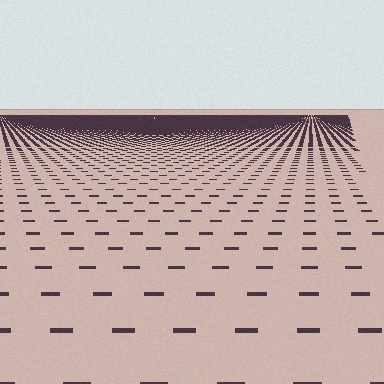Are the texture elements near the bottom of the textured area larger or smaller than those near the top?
Larger. Near the bottom, elements are closer to the viewer and appear at a bigger on-screen size.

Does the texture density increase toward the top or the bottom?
Density increases toward the top.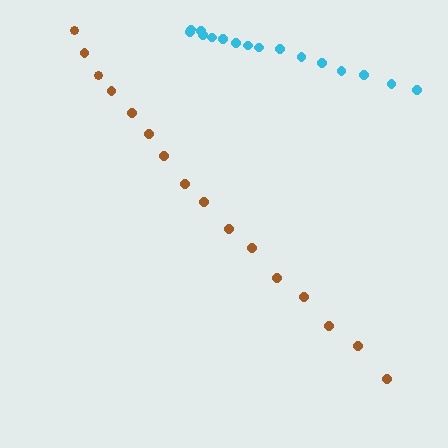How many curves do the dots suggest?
There are 2 distinct paths.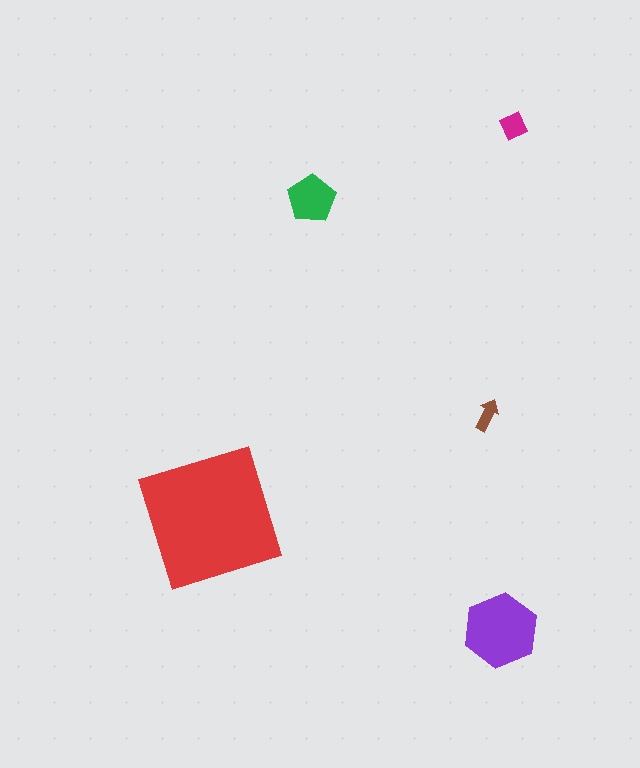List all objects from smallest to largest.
The brown arrow, the magenta diamond, the green pentagon, the purple hexagon, the red square.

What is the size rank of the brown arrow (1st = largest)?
5th.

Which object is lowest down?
The purple hexagon is bottommost.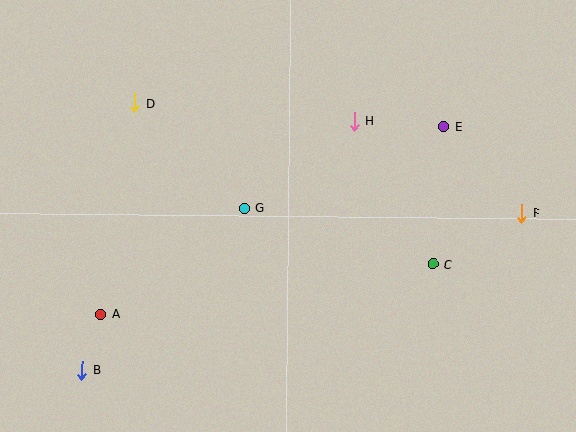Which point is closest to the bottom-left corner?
Point B is closest to the bottom-left corner.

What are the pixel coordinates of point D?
Point D is at (135, 103).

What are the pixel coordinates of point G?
Point G is at (245, 208).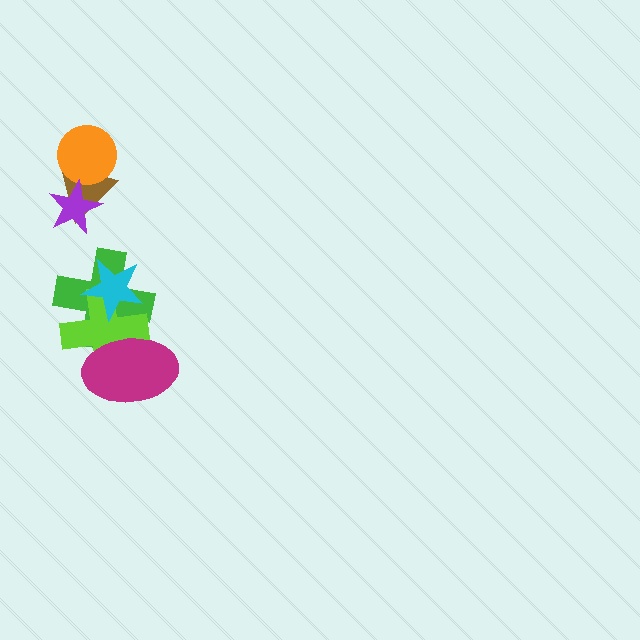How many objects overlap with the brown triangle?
2 objects overlap with the brown triangle.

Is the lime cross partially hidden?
Yes, it is partially covered by another shape.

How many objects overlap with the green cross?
3 objects overlap with the green cross.